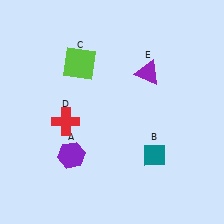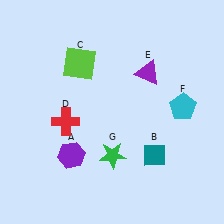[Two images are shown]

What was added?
A cyan pentagon (F), a green star (G) were added in Image 2.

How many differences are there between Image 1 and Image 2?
There are 2 differences between the two images.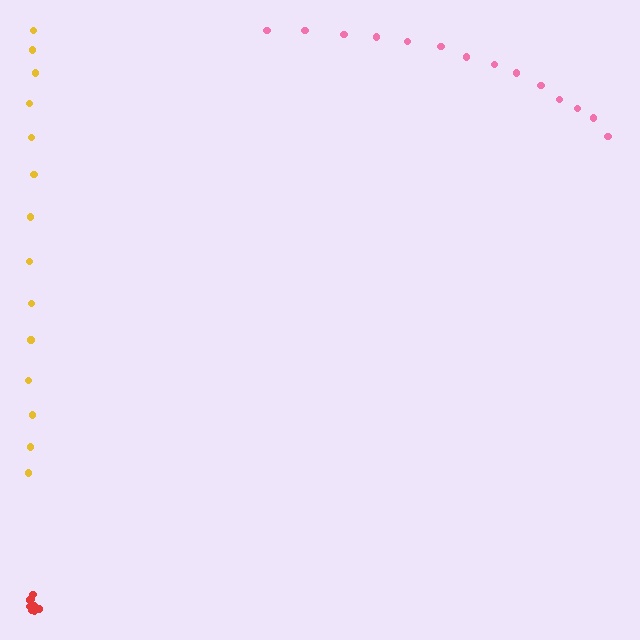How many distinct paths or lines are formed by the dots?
There are 3 distinct paths.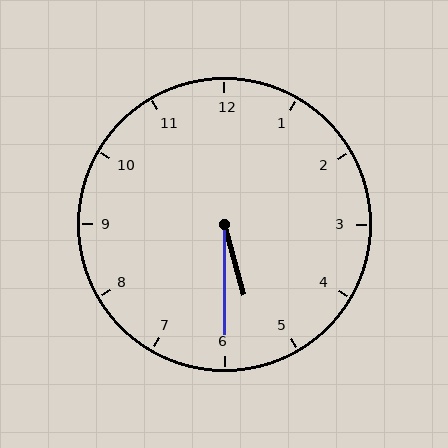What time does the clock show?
5:30.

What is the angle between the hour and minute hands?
Approximately 15 degrees.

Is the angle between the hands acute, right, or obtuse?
It is acute.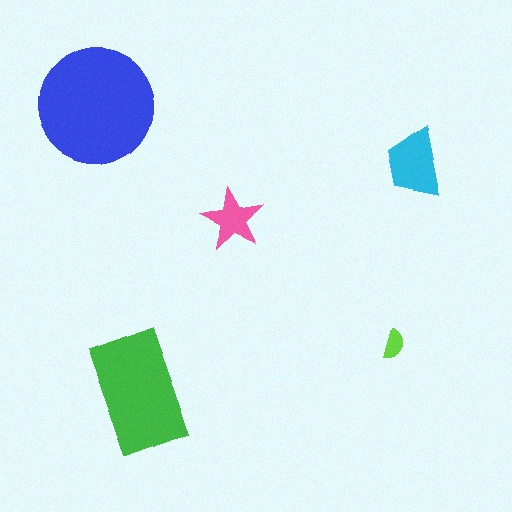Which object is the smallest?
The lime semicircle.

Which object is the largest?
The blue circle.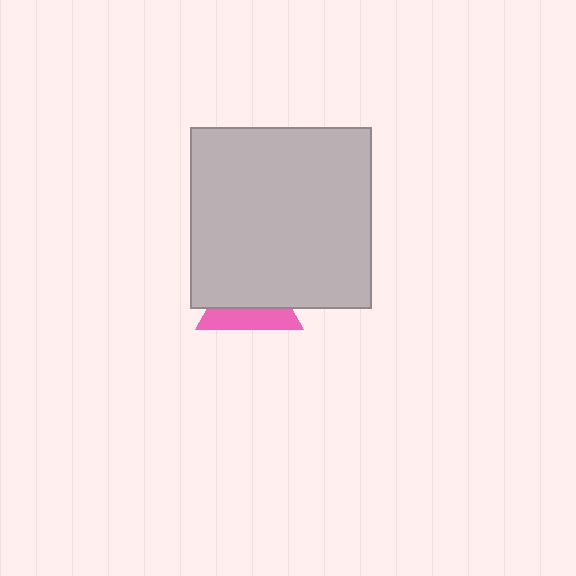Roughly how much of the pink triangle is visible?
A small part of it is visible (roughly 38%).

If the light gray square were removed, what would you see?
You would see the complete pink triangle.